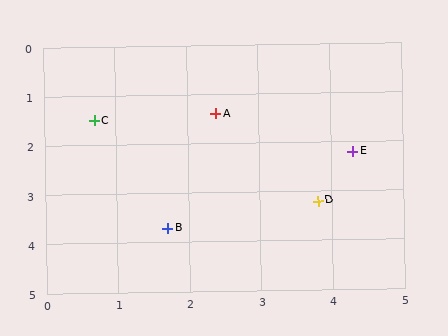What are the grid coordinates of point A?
Point A is at approximately (2.4, 1.4).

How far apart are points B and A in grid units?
Points B and A are about 2.4 grid units apart.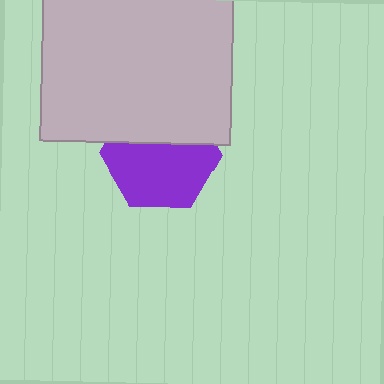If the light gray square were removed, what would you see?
You would see the complete purple hexagon.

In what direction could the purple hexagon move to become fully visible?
The purple hexagon could move down. That would shift it out from behind the light gray square entirely.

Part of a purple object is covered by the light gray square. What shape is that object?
It is a hexagon.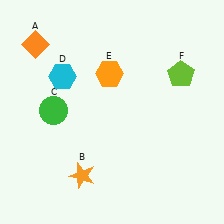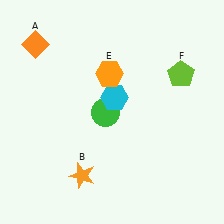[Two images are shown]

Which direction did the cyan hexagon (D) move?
The cyan hexagon (D) moved right.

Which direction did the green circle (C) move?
The green circle (C) moved right.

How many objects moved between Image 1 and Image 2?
2 objects moved between the two images.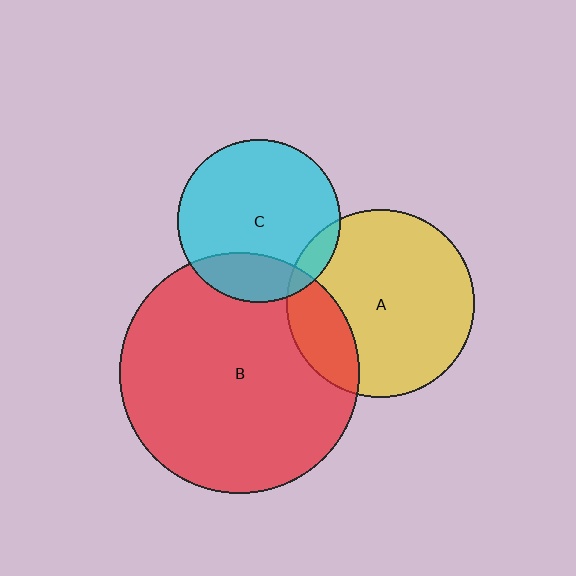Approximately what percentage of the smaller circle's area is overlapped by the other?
Approximately 10%.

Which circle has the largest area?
Circle B (red).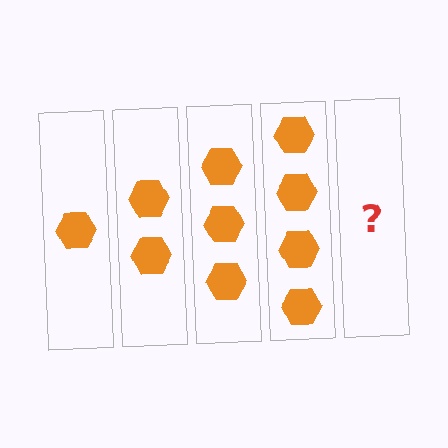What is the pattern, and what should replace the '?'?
The pattern is that each step adds one more hexagon. The '?' should be 5 hexagons.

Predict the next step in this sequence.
The next step is 5 hexagons.